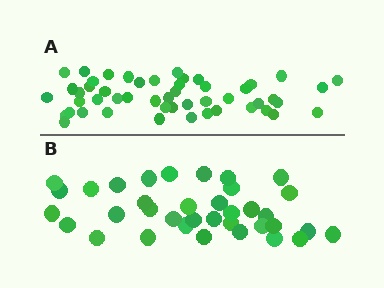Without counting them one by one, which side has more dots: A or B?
Region A (the top region) has more dots.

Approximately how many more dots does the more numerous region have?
Region A has approximately 15 more dots than region B.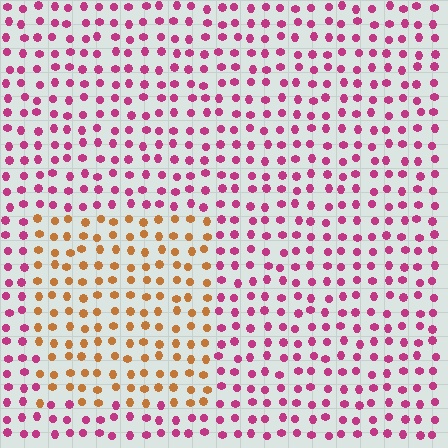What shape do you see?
I see a rectangle.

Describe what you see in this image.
The image is filled with small magenta elements in a uniform arrangement. A rectangle-shaped region is visible where the elements are tinted to a slightly different hue, forming a subtle color boundary.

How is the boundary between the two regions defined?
The boundary is defined purely by a slight shift in hue (about 63 degrees). Spacing, size, and orientation are identical on both sides.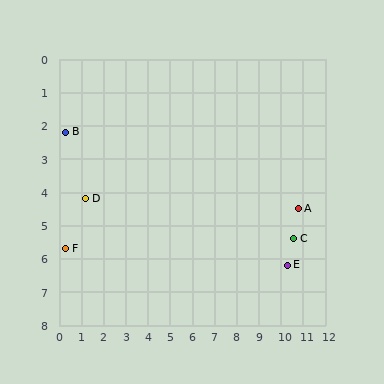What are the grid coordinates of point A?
Point A is at approximately (10.8, 4.5).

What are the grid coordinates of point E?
Point E is at approximately (10.3, 6.2).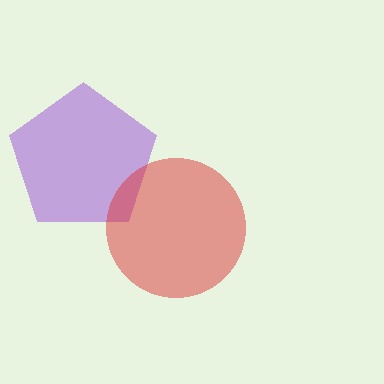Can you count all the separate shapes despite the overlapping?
Yes, there are 2 separate shapes.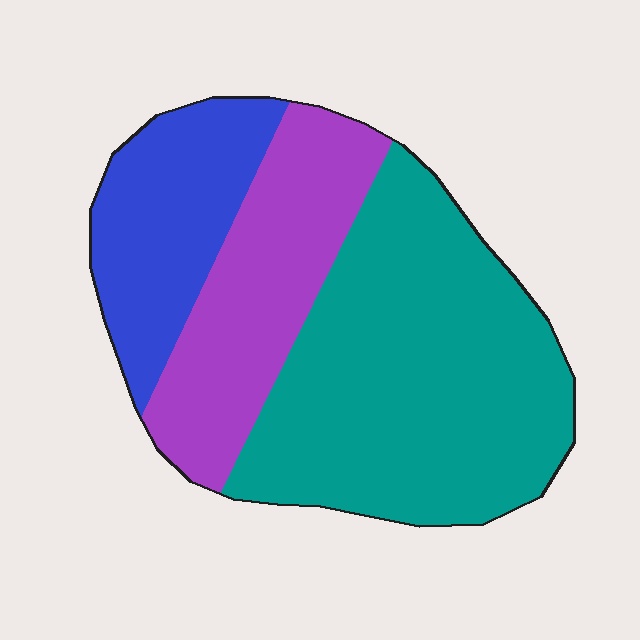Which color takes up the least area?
Blue, at roughly 20%.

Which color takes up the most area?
Teal, at roughly 50%.